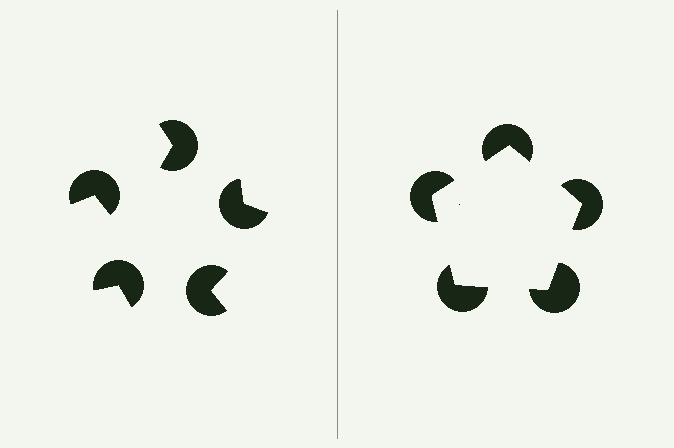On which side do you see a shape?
An illusory pentagon appears on the right side. On the left side the wedge cuts are rotated, so no coherent shape forms.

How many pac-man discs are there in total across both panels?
10 — 5 on each side.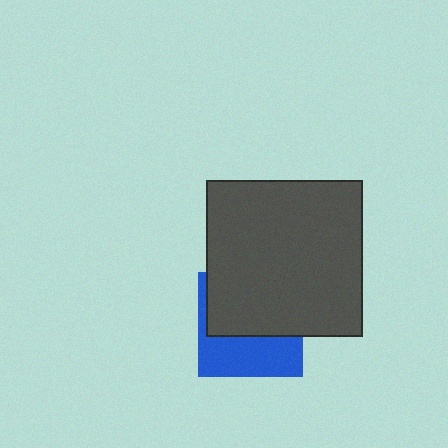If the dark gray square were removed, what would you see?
You would see the complete blue square.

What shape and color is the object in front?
The object in front is a dark gray square.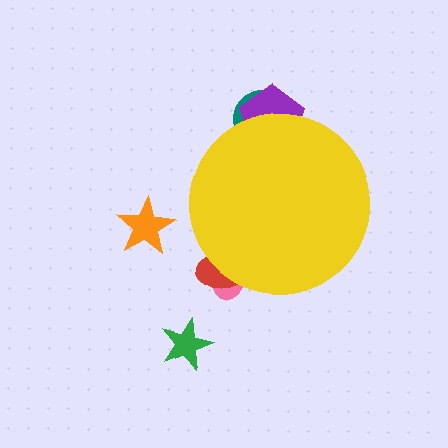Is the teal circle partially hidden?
Yes, the teal circle is partially hidden behind the yellow circle.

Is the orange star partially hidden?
No, the orange star is fully visible.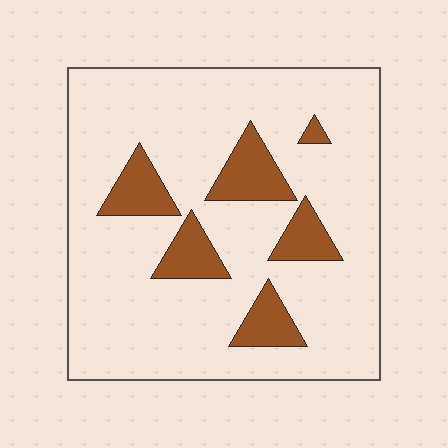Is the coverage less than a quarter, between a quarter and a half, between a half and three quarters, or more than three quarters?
Less than a quarter.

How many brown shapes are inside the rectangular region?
6.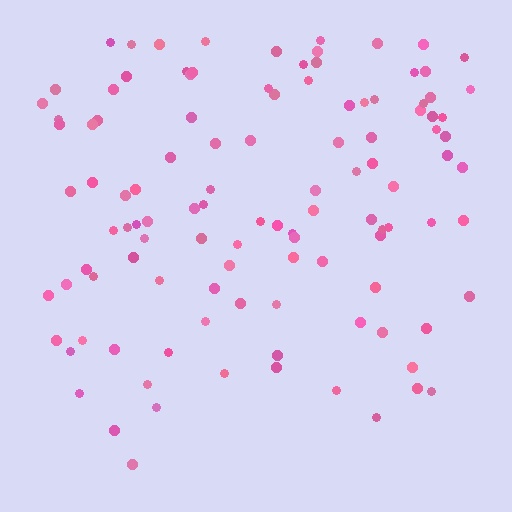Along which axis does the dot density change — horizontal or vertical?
Vertical.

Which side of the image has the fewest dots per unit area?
The bottom.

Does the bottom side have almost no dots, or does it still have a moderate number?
Still a moderate number, just noticeably fewer than the top.